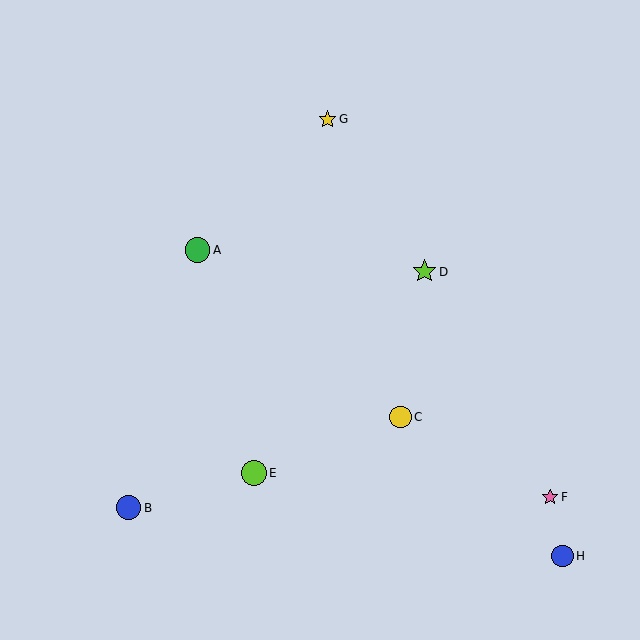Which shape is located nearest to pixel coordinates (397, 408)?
The yellow circle (labeled C) at (401, 417) is nearest to that location.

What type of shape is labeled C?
Shape C is a yellow circle.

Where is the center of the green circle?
The center of the green circle is at (198, 250).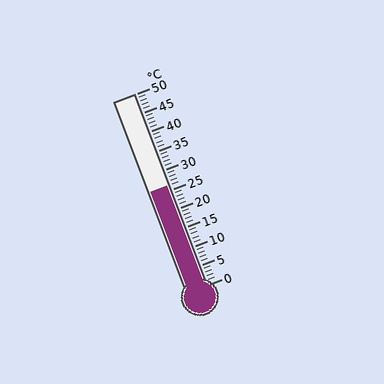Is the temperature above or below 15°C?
The temperature is above 15°C.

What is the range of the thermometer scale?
The thermometer scale ranges from 0°C to 50°C.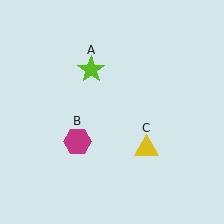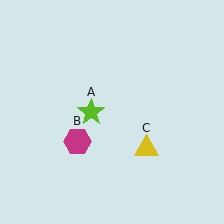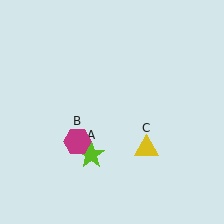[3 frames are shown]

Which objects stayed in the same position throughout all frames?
Magenta hexagon (object B) and yellow triangle (object C) remained stationary.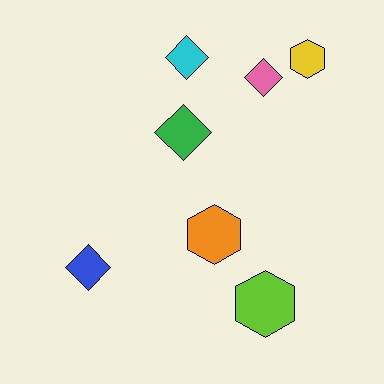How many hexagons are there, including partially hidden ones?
There are 3 hexagons.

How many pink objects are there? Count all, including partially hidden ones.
There is 1 pink object.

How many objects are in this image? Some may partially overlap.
There are 7 objects.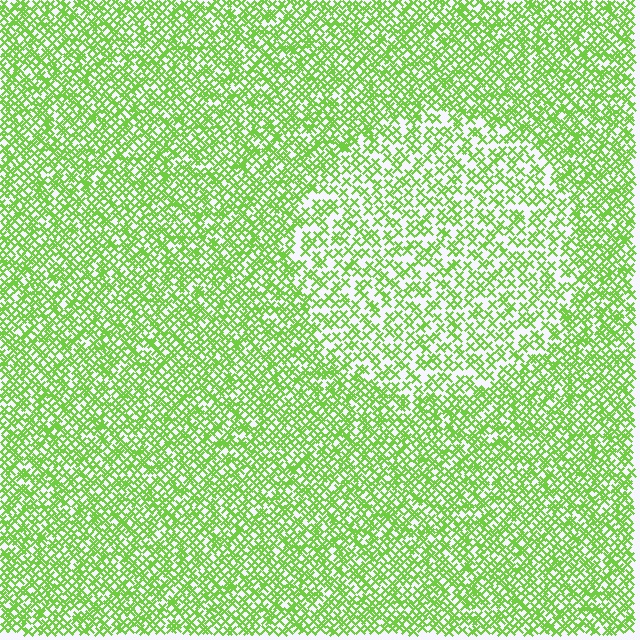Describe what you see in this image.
The image contains small lime elements arranged at two different densities. A circle-shaped region is visible where the elements are less densely packed than the surrounding area.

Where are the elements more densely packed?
The elements are more densely packed outside the circle boundary.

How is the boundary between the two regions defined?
The boundary is defined by a change in element density (approximately 1.7x ratio). All elements are the same color, size, and shape.